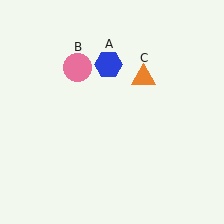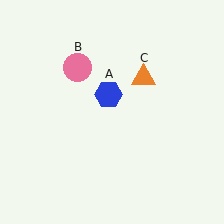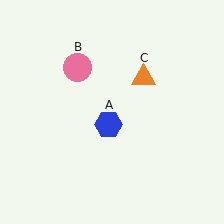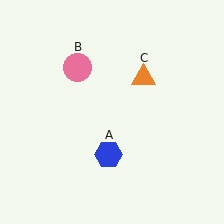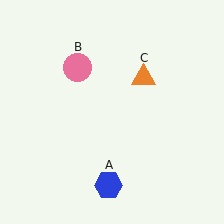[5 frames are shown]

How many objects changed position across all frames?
1 object changed position: blue hexagon (object A).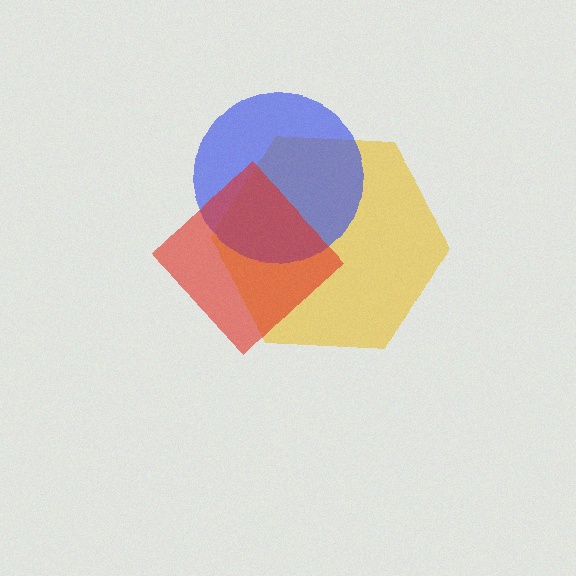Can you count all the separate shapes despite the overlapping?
Yes, there are 3 separate shapes.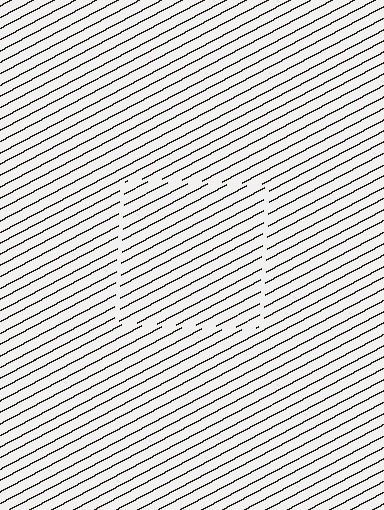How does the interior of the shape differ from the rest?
The interior of the shape contains the same grating, shifted by half a period — the contour is defined by the phase discontinuity where line-ends from the inner and outer gratings abut.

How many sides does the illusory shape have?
4 sides — the line-ends trace a square.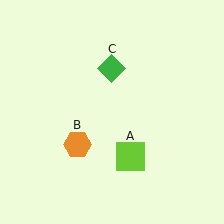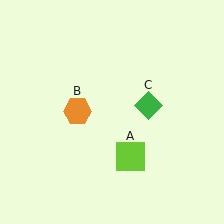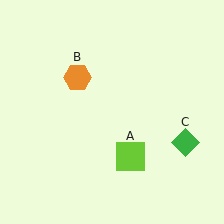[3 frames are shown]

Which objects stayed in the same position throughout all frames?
Lime square (object A) remained stationary.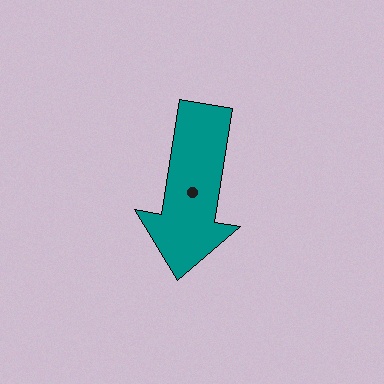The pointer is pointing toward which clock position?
Roughly 6 o'clock.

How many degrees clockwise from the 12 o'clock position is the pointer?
Approximately 189 degrees.